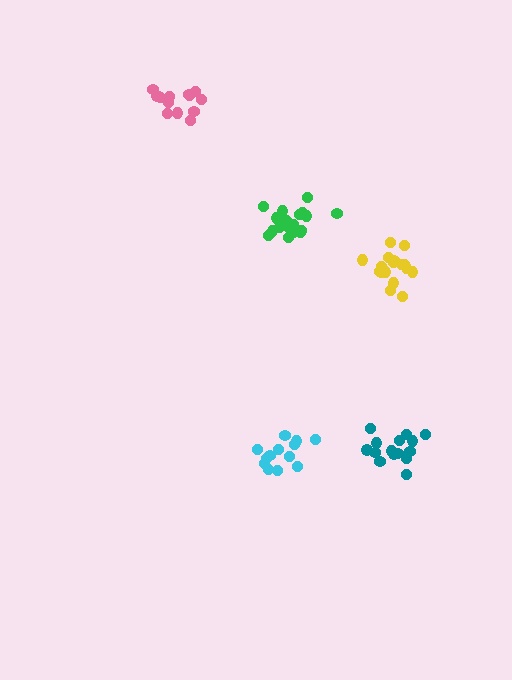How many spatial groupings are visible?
There are 5 spatial groupings.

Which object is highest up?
The pink cluster is topmost.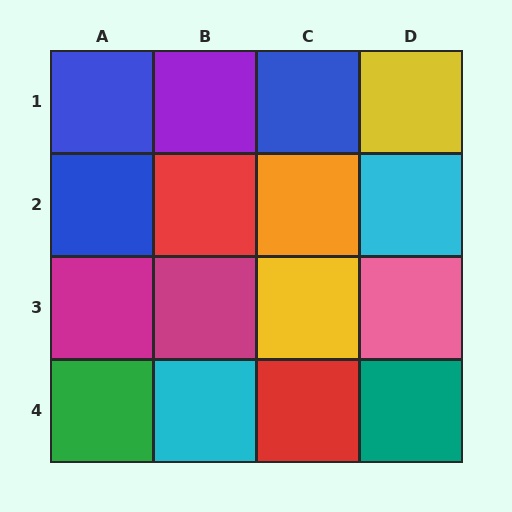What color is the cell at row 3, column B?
Magenta.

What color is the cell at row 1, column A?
Blue.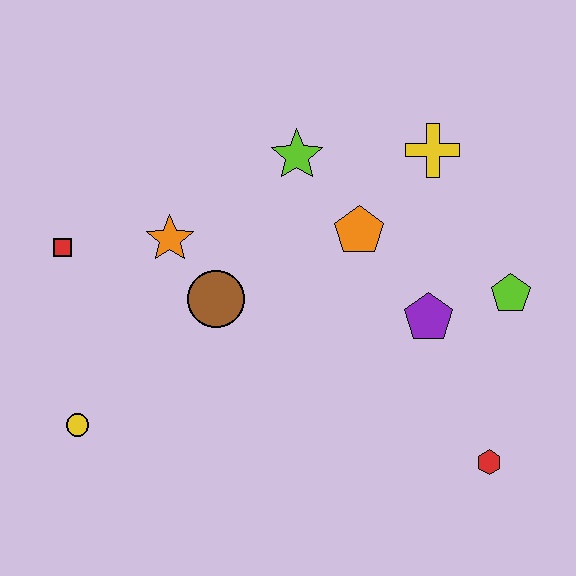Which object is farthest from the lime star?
The red hexagon is farthest from the lime star.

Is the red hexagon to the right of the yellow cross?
Yes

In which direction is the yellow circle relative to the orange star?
The yellow circle is below the orange star.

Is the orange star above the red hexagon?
Yes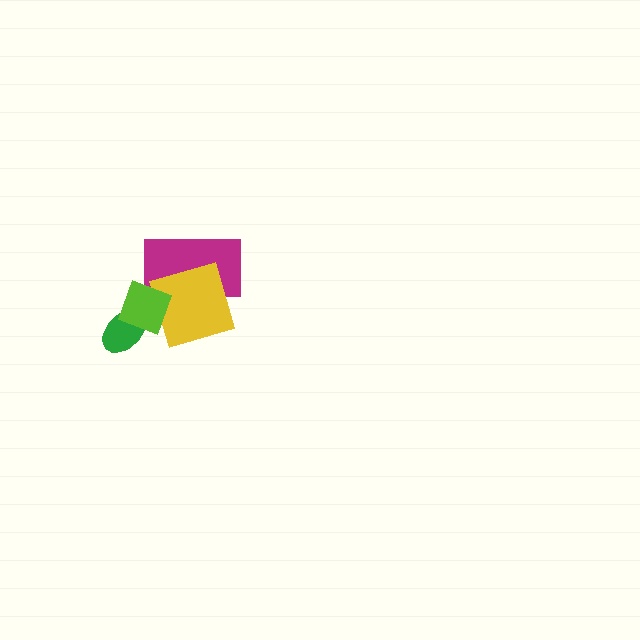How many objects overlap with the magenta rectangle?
2 objects overlap with the magenta rectangle.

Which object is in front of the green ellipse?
The lime diamond is in front of the green ellipse.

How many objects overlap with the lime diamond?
3 objects overlap with the lime diamond.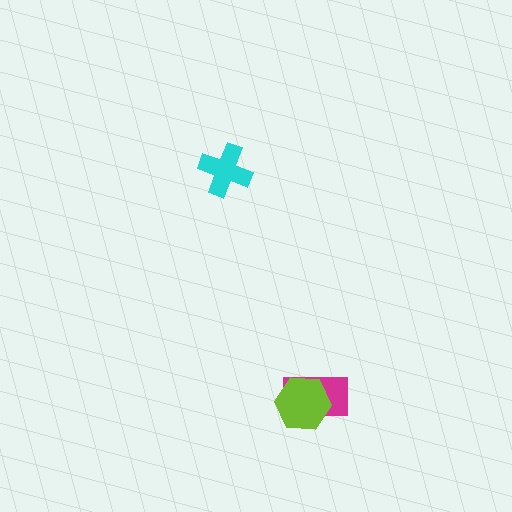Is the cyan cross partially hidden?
No, no other shape covers it.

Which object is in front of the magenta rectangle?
The lime hexagon is in front of the magenta rectangle.